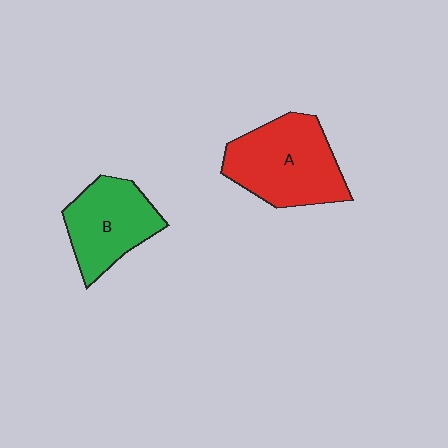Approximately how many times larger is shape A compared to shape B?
Approximately 1.3 times.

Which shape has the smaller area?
Shape B (green).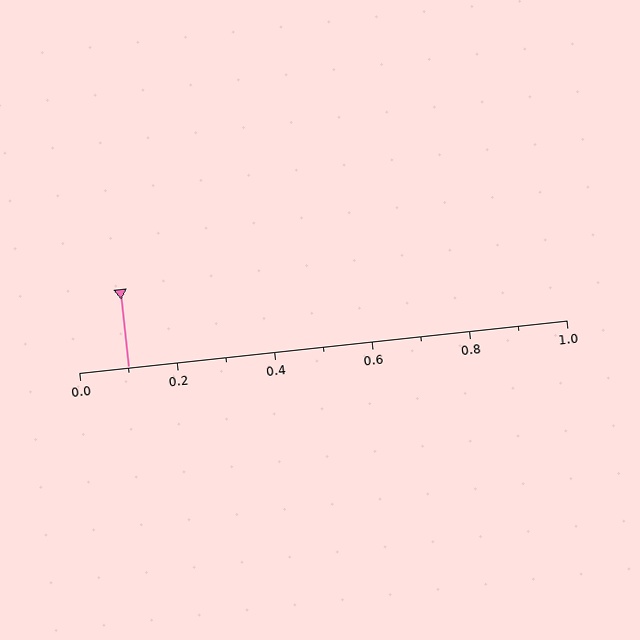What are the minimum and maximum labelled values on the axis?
The axis runs from 0.0 to 1.0.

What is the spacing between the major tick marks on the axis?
The major ticks are spaced 0.2 apart.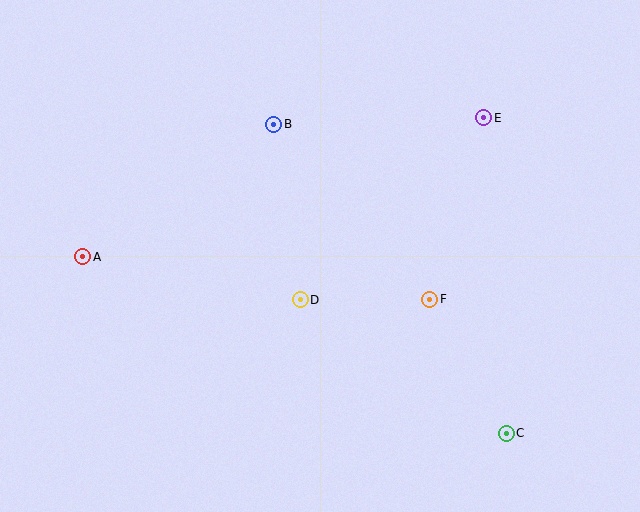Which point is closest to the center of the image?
Point D at (300, 300) is closest to the center.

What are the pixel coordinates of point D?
Point D is at (300, 300).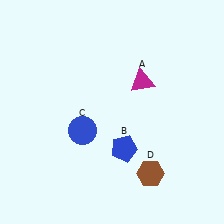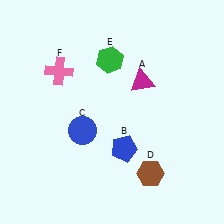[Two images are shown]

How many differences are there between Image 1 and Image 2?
There are 2 differences between the two images.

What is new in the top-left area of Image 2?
A pink cross (F) was added in the top-left area of Image 2.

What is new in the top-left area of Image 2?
A green hexagon (E) was added in the top-left area of Image 2.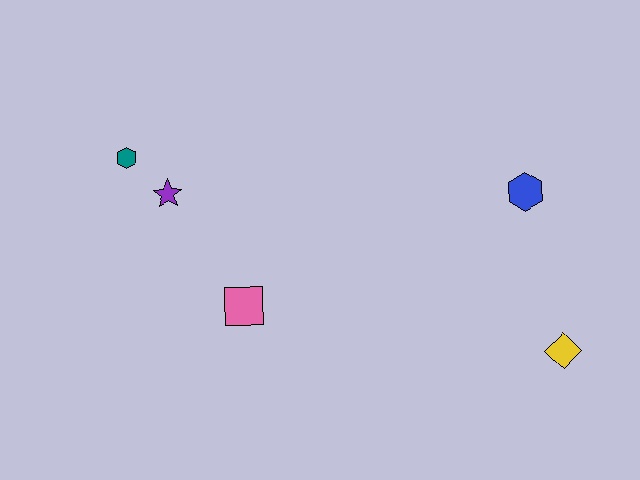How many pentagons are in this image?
There are no pentagons.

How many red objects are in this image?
There are no red objects.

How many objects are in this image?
There are 5 objects.